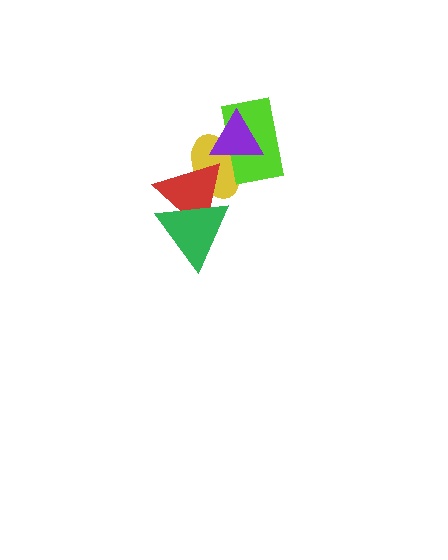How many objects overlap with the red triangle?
2 objects overlap with the red triangle.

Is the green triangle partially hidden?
No, no other shape covers it.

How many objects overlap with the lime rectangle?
2 objects overlap with the lime rectangle.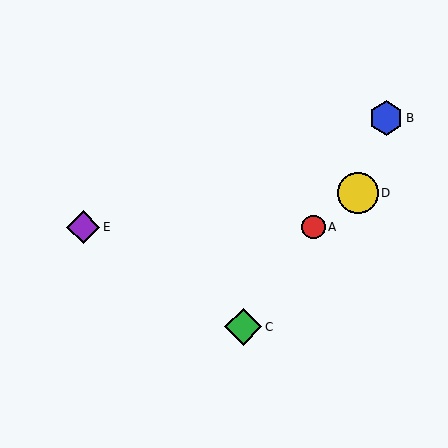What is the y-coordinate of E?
Object E is at y≈227.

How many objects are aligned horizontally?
2 objects (A, E) are aligned horizontally.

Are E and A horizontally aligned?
Yes, both are at y≈227.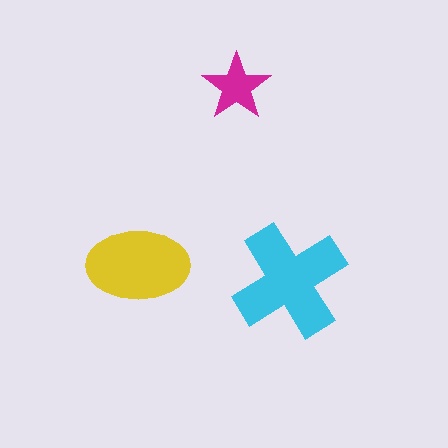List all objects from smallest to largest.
The magenta star, the yellow ellipse, the cyan cross.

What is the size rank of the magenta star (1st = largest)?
3rd.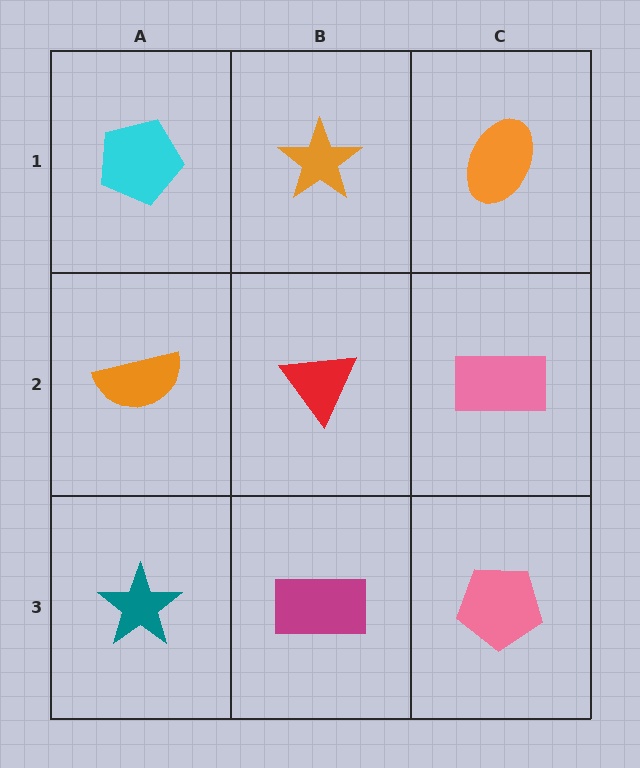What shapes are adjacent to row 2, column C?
An orange ellipse (row 1, column C), a pink pentagon (row 3, column C), a red triangle (row 2, column B).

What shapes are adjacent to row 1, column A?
An orange semicircle (row 2, column A), an orange star (row 1, column B).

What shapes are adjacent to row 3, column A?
An orange semicircle (row 2, column A), a magenta rectangle (row 3, column B).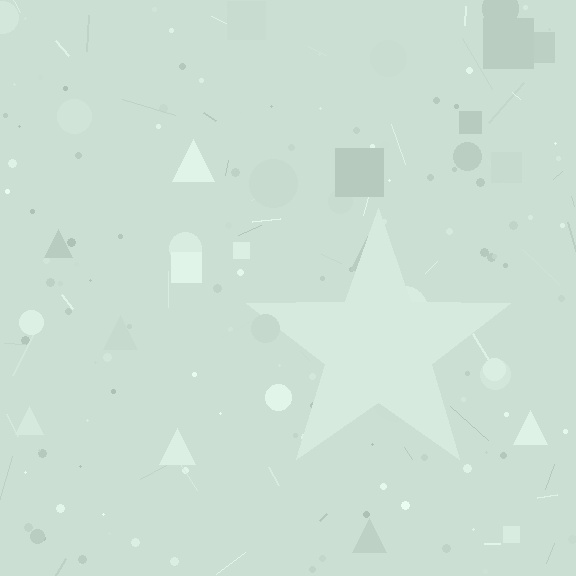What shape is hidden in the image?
A star is hidden in the image.